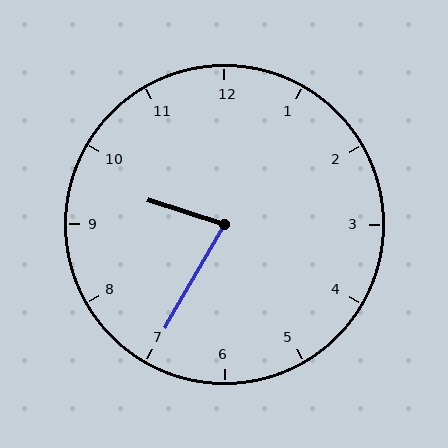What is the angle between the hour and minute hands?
Approximately 78 degrees.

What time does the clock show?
9:35.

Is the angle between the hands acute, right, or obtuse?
It is acute.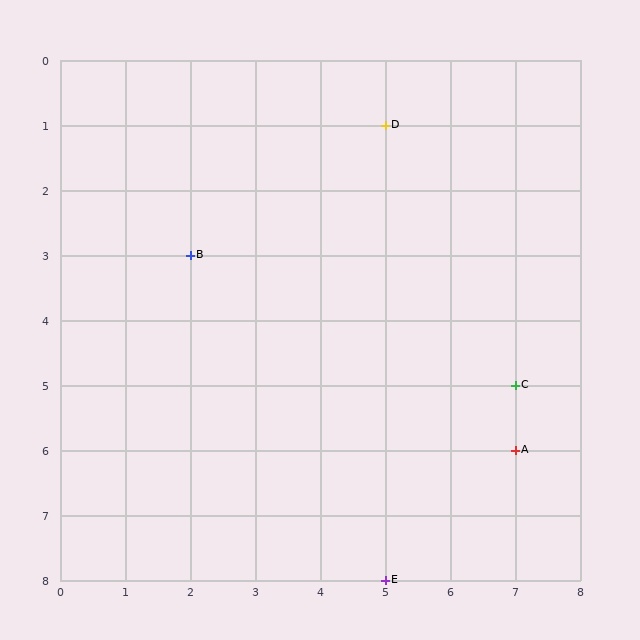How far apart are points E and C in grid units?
Points E and C are 2 columns and 3 rows apart (about 3.6 grid units diagonally).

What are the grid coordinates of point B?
Point B is at grid coordinates (2, 3).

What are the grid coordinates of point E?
Point E is at grid coordinates (5, 8).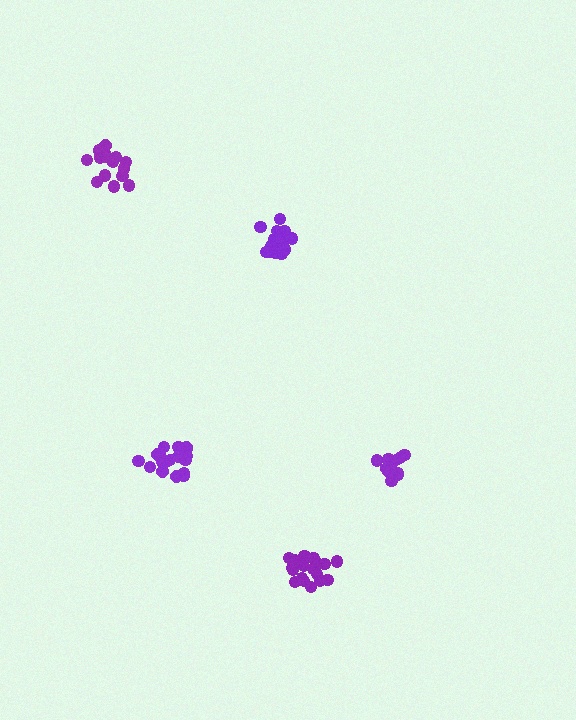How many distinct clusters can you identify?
There are 5 distinct clusters.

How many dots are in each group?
Group 1: 17 dots, Group 2: 15 dots, Group 3: 19 dots, Group 4: 19 dots, Group 5: 17 dots (87 total).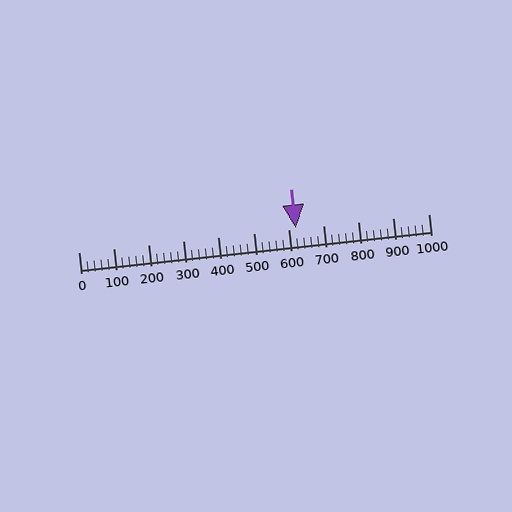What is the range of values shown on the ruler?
The ruler shows values from 0 to 1000.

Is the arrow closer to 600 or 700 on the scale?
The arrow is closer to 600.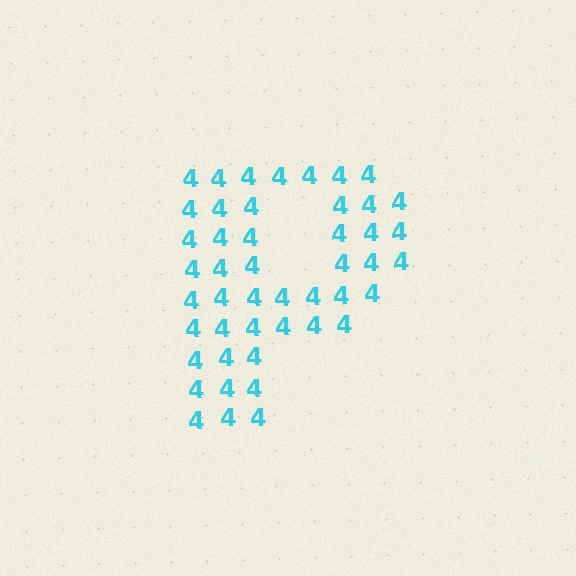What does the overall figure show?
The overall figure shows the letter P.